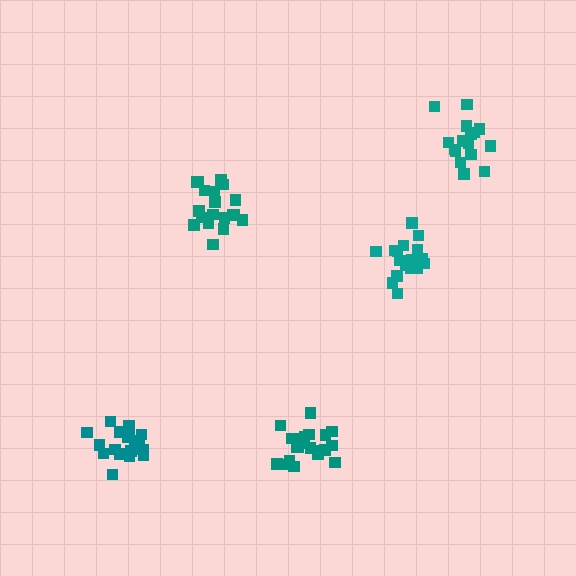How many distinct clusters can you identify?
There are 5 distinct clusters.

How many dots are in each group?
Group 1: 20 dots, Group 2: 19 dots, Group 3: 19 dots, Group 4: 16 dots, Group 5: 21 dots (95 total).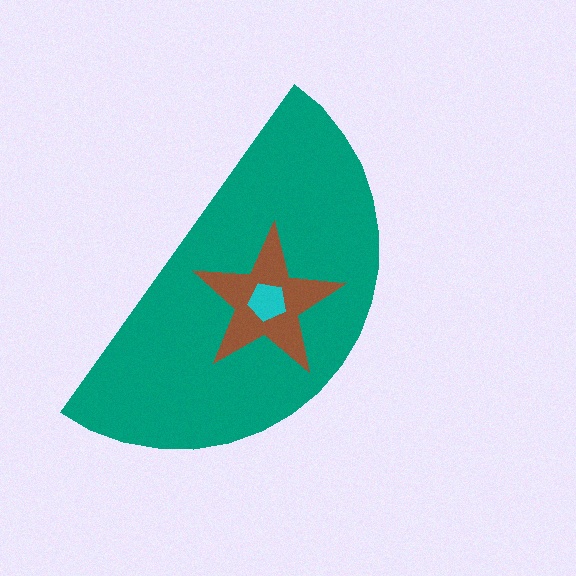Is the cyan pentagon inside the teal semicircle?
Yes.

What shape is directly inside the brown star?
The cyan pentagon.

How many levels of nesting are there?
3.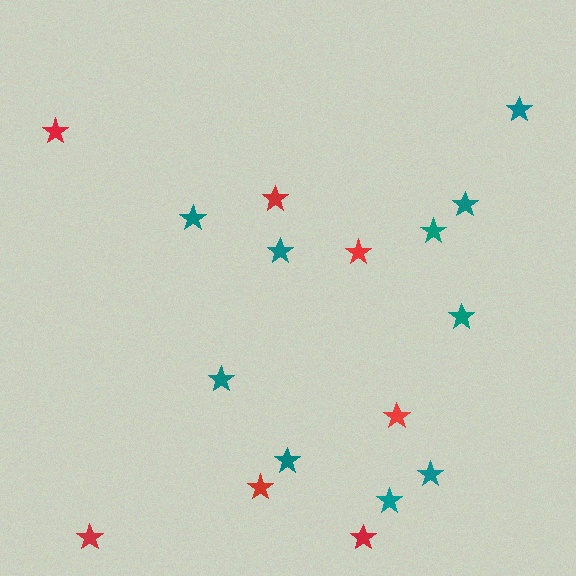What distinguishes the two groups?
There are 2 groups: one group of teal stars (10) and one group of red stars (7).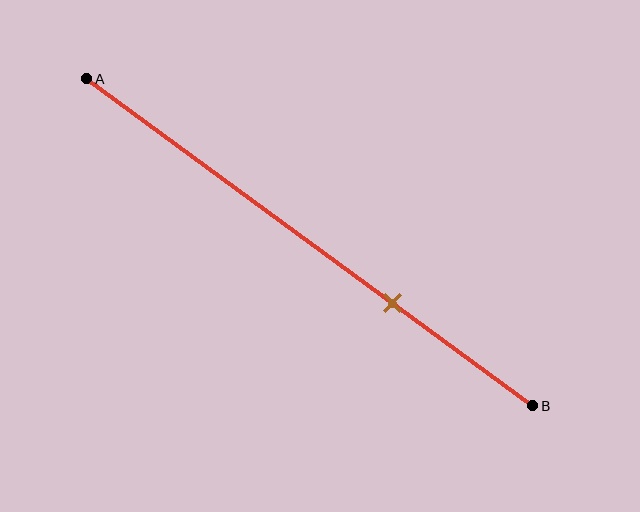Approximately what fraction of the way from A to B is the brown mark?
The brown mark is approximately 70% of the way from A to B.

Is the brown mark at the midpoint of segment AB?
No, the mark is at about 70% from A, not at the 50% midpoint.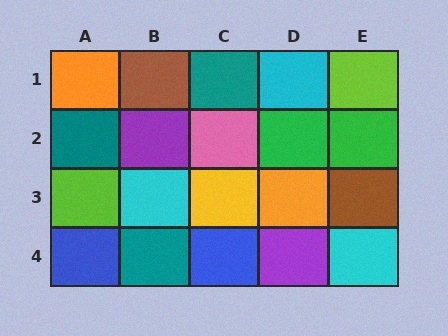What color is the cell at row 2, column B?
Purple.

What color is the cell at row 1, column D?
Cyan.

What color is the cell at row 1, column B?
Brown.